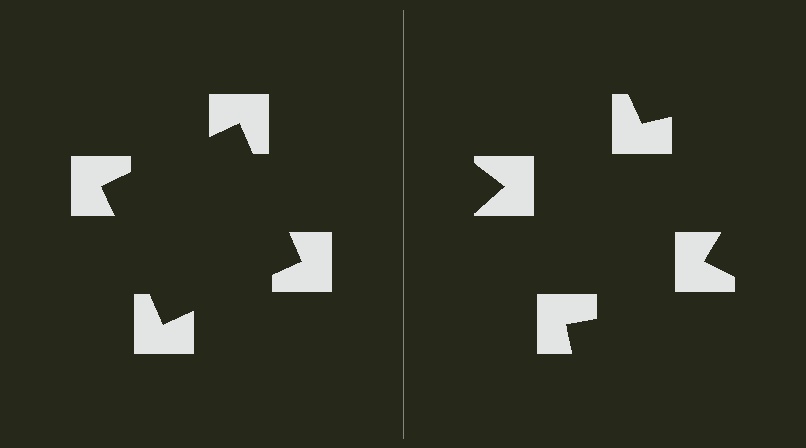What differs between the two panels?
The notched squares are positioned identically on both sides; only the wedge orientations differ. On the left they align to a square; on the right they are misaligned.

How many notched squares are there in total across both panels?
8 — 4 on each side.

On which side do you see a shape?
An illusory square appears on the left side. On the right side the wedge cuts are rotated, so no coherent shape forms.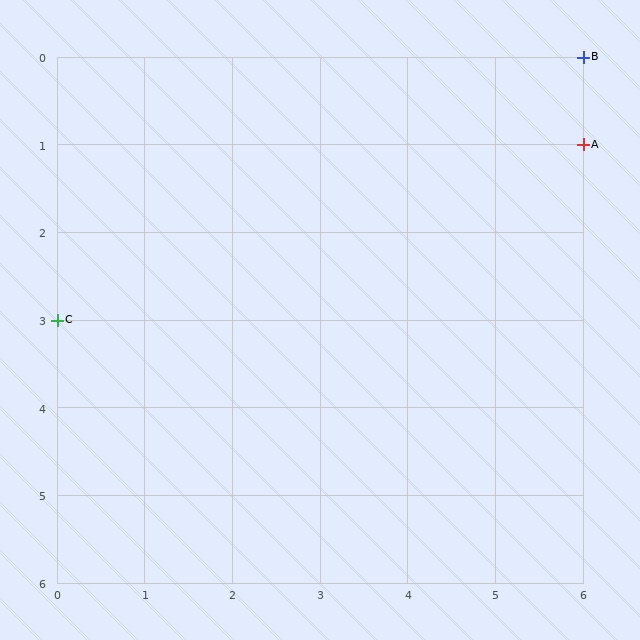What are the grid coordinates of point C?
Point C is at grid coordinates (0, 3).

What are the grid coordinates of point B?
Point B is at grid coordinates (6, 0).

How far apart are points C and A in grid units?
Points C and A are 6 columns and 2 rows apart (about 6.3 grid units diagonally).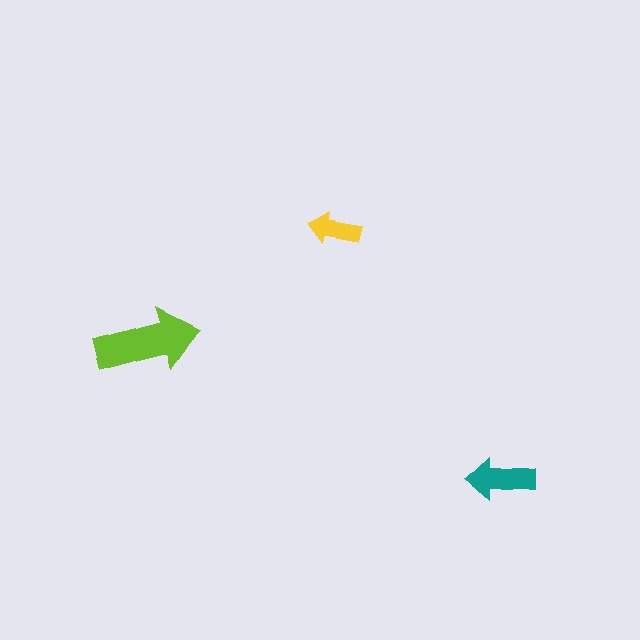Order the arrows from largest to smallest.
the lime one, the teal one, the yellow one.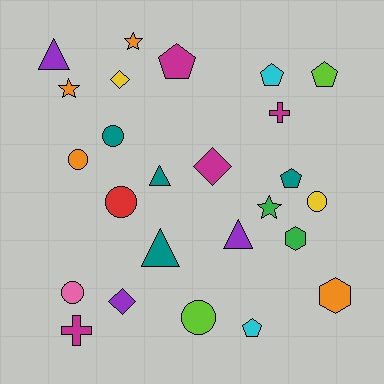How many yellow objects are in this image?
There are 2 yellow objects.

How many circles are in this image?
There are 6 circles.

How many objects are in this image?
There are 25 objects.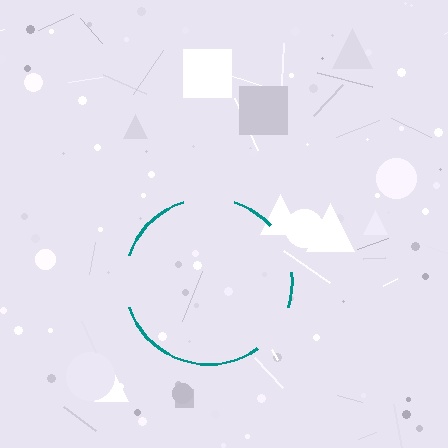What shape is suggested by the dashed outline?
The dashed outline suggests a circle.